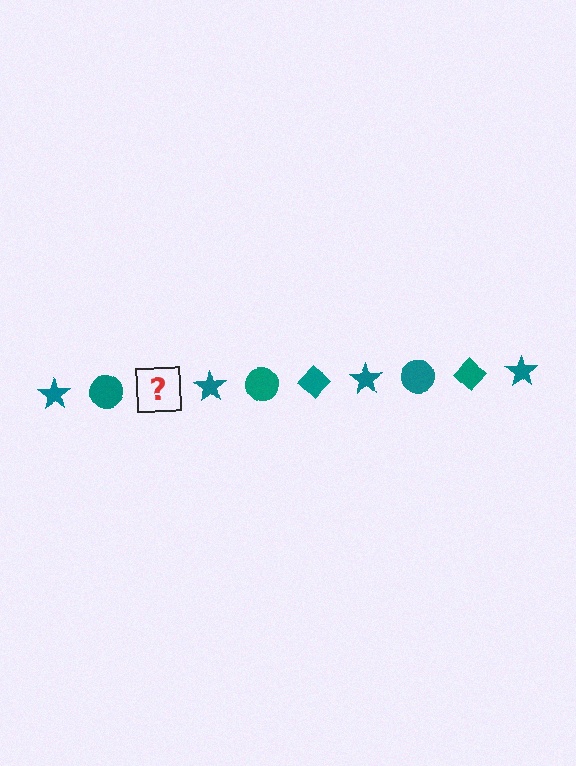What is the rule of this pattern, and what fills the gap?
The rule is that the pattern cycles through star, circle, diamond shapes in teal. The gap should be filled with a teal diamond.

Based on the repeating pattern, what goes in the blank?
The blank should be a teal diamond.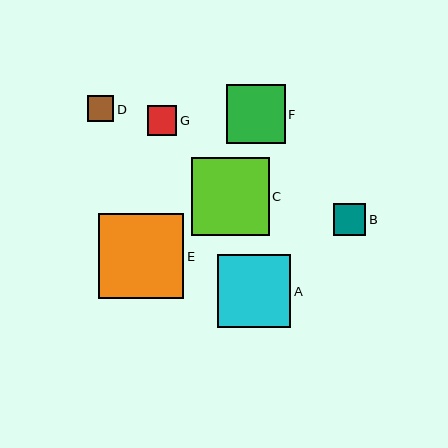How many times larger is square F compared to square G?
Square F is approximately 2.0 times the size of square G.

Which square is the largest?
Square E is the largest with a size of approximately 85 pixels.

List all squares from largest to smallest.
From largest to smallest: E, C, A, F, B, G, D.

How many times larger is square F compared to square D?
Square F is approximately 2.3 times the size of square D.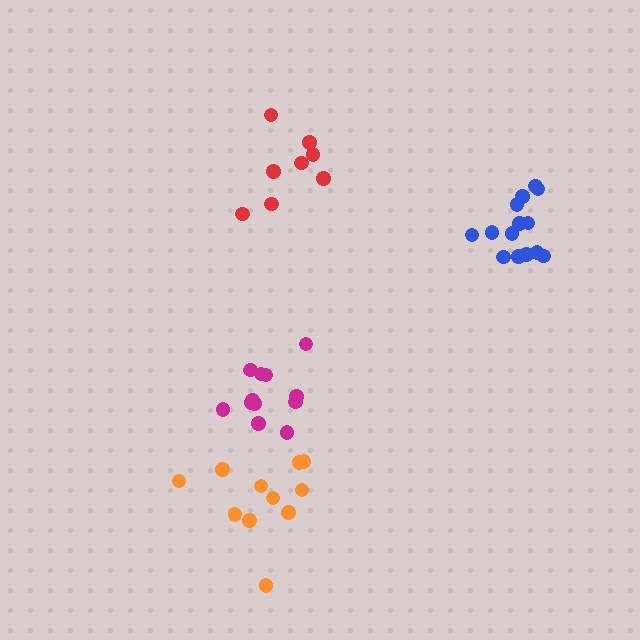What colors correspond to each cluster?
The clusters are colored: red, blue, orange, magenta.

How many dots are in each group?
Group 1: 8 dots, Group 2: 14 dots, Group 3: 11 dots, Group 4: 12 dots (45 total).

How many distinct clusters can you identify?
There are 4 distinct clusters.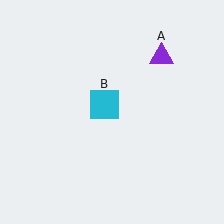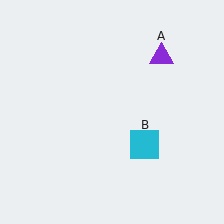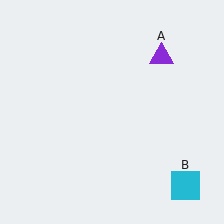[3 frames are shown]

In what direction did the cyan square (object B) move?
The cyan square (object B) moved down and to the right.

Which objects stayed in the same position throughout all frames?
Purple triangle (object A) remained stationary.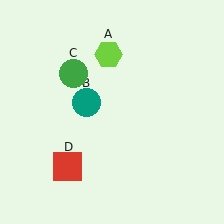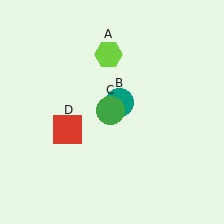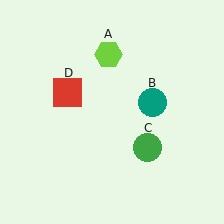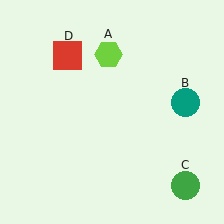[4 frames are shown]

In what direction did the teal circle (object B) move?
The teal circle (object B) moved right.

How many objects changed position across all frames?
3 objects changed position: teal circle (object B), green circle (object C), red square (object D).